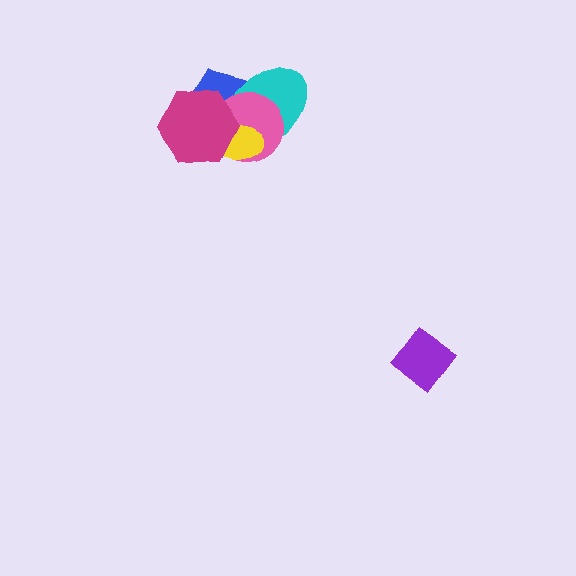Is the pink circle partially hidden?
Yes, it is partially covered by another shape.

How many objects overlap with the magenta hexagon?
4 objects overlap with the magenta hexagon.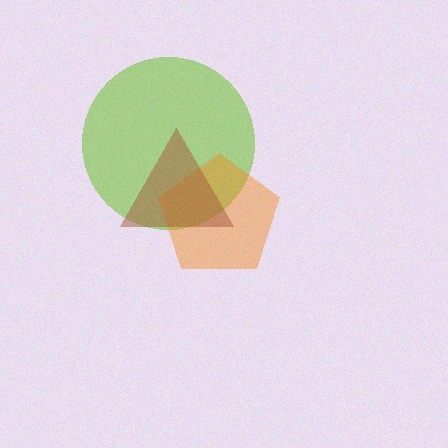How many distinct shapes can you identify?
There are 3 distinct shapes: a lime circle, an orange pentagon, a brown triangle.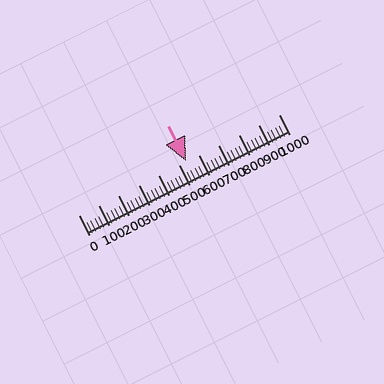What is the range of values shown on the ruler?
The ruler shows values from 0 to 1000.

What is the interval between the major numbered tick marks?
The major tick marks are spaced 100 units apart.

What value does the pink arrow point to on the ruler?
The pink arrow points to approximately 539.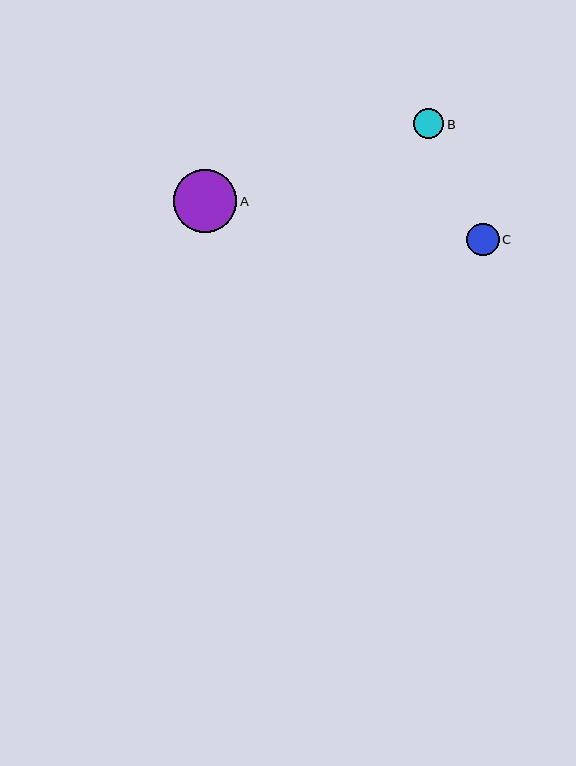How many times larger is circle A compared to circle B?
Circle A is approximately 2.1 times the size of circle B.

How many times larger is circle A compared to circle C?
Circle A is approximately 1.9 times the size of circle C.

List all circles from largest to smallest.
From largest to smallest: A, C, B.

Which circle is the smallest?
Circle B is the smallest with a size of approximately 30 pixels.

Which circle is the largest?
Circle A is the largest with a size of approximately 63 pixels.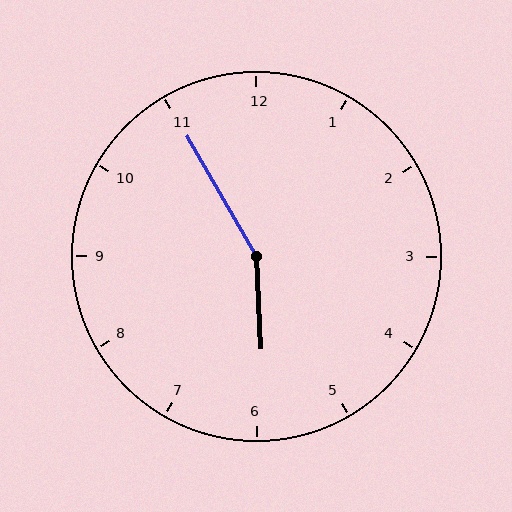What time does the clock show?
5:55.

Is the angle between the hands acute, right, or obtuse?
It is obtuse.